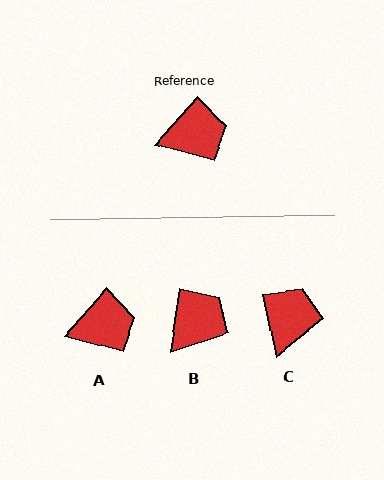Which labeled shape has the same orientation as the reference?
A.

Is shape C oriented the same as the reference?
No, it is off by about 54 degrees.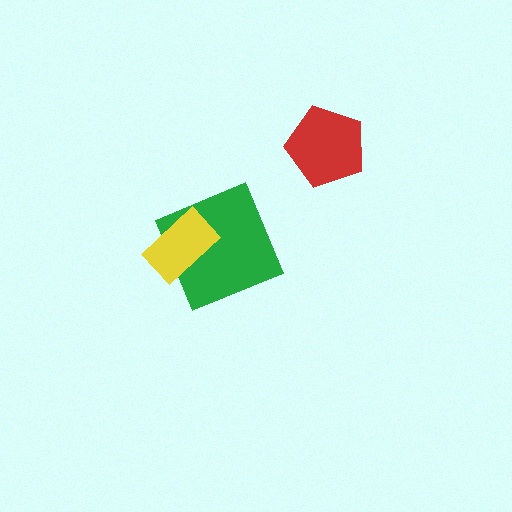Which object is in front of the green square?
The yellow rectangle is in front of the green square.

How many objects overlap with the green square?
1 object overlaps with the green square.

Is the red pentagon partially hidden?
No, no other shape covers it.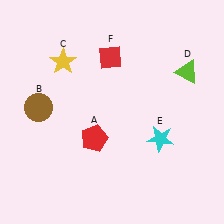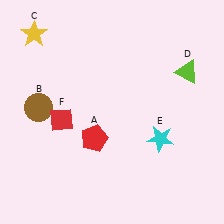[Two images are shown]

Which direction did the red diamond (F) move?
The red diamond (F) moved down.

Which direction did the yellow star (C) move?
The yellow star (C) moved left.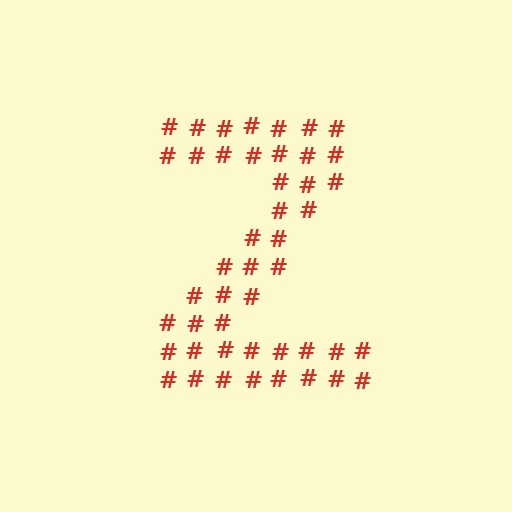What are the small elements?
The small elements are hash symbols.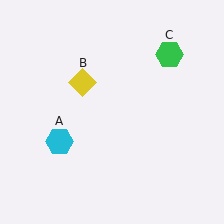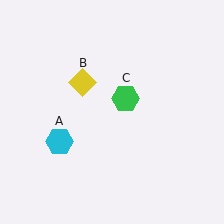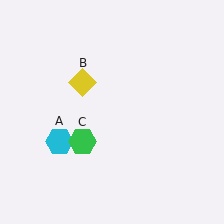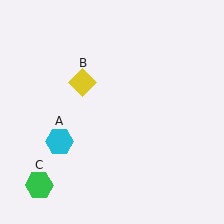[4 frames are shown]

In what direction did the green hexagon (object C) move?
The green hexagon (object C) moved down and to the left.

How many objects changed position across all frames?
1 object changed position: green hexagon (object C).